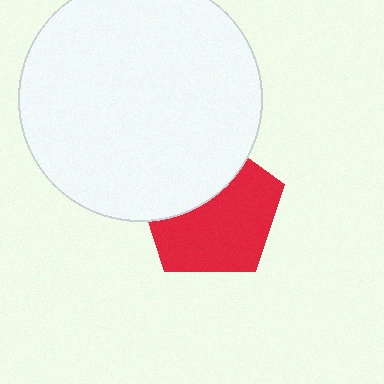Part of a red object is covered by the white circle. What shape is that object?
It is a pentagon.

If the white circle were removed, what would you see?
You would see the complete red pentagon.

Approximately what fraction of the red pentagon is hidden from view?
Roughly 38% of the red pentagon is hidden behind the white circle.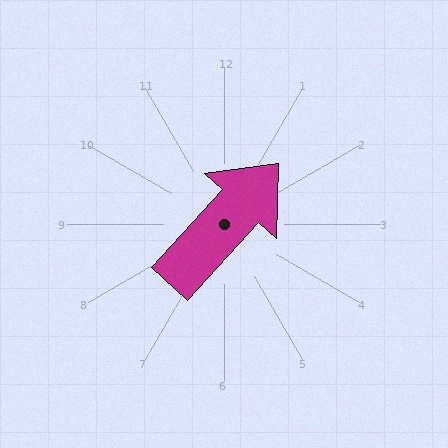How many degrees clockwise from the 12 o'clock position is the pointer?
Approximately 42 degrees.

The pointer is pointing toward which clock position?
Roughly 1 o'clock.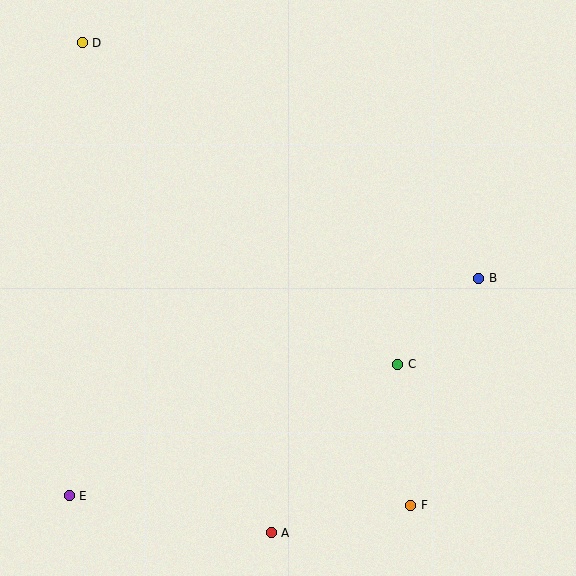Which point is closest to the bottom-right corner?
Point F is closest to the bottom-right corner.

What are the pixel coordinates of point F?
Point F is at (411, 505).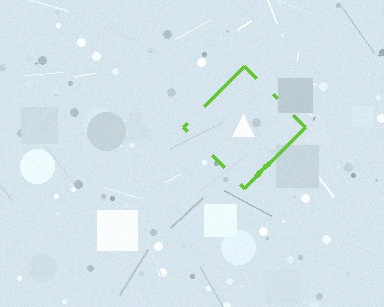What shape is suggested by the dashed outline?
The dashed outline suggests a diamond.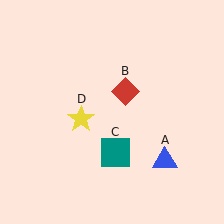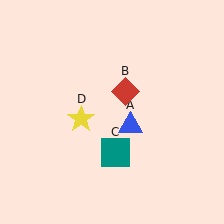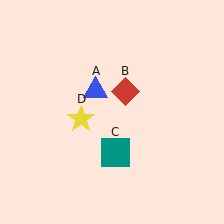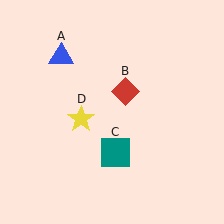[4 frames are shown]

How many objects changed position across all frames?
1 object changed position: blue triangle (object A).